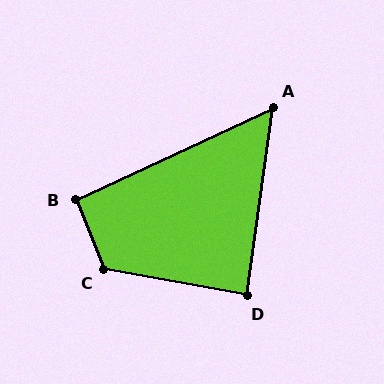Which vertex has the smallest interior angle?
A, at approximately 57 degrees.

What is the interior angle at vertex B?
Approximately 92 degrees (approximately right).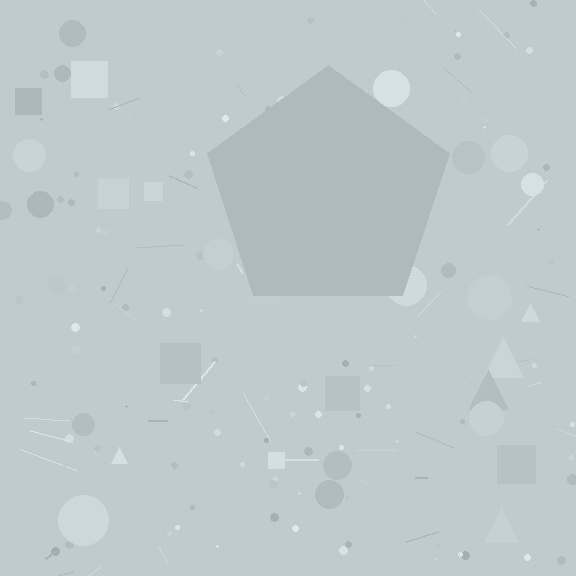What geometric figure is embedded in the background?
A pentagon is embedded in the background.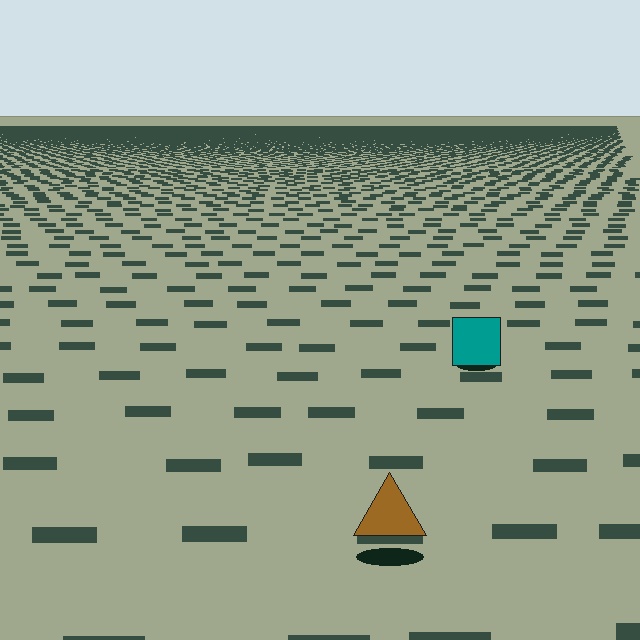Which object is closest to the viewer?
The brown triangle is closest. The texture marks near it are larger and more spread out.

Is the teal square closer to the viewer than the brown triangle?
No. The brown triangle is closer — you can tell from the texture gradient: the ground texture is coarser near it.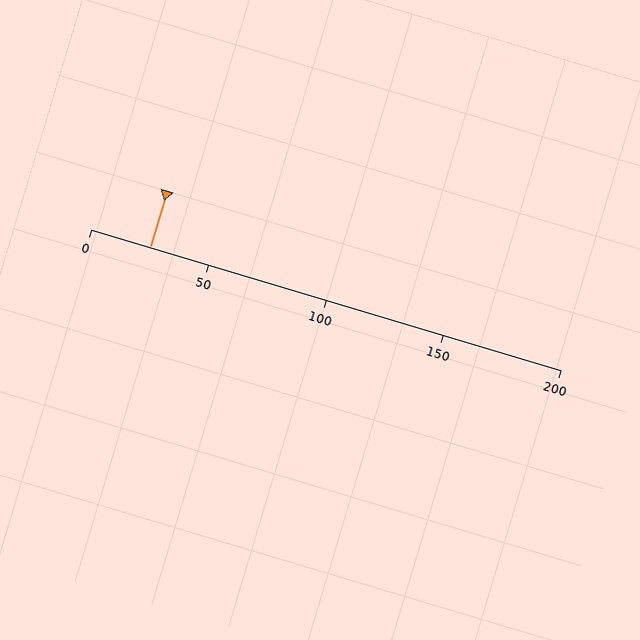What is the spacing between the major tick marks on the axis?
The major ticks are spaced 50 apart.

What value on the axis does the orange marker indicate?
The marker indicates approximately 25.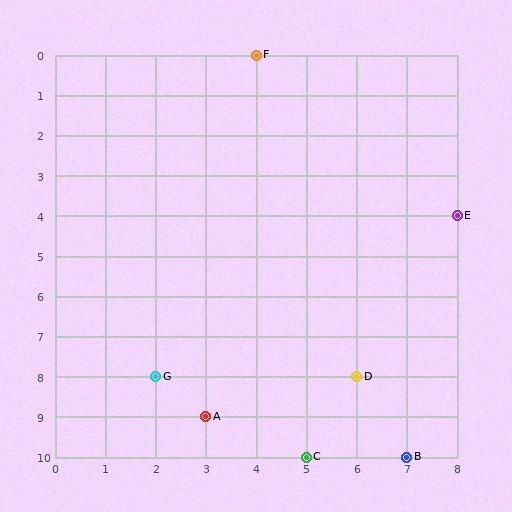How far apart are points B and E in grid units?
Points B and E are 1 column and 6 rows apart (about 6.1 grid units diagonally).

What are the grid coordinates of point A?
Point A is at grid coordinates (3, 9).